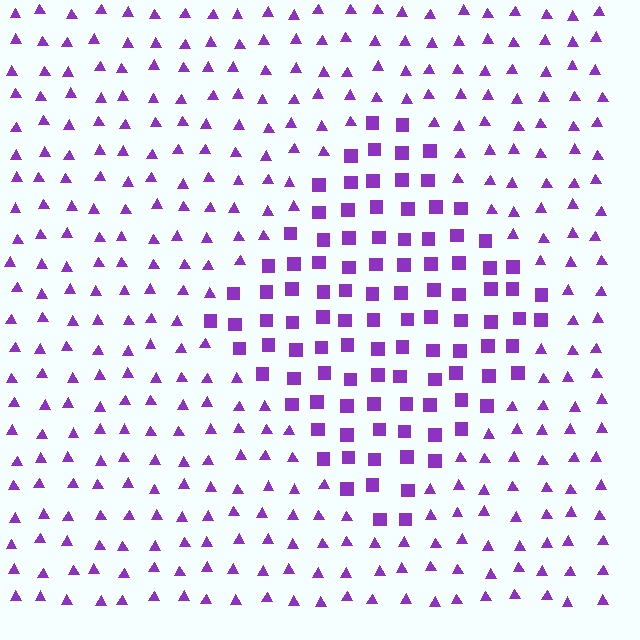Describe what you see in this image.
The image is filled with small purple elements arranged in a uniform grid. A diamond-shaped region contains squares, while the surrounding area contains triangles. The boundary is defined purely by the change in element shape.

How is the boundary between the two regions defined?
The boundary is defined by a change in element shape: squares inside vs. triangles outside. All elements share the same color and spacing.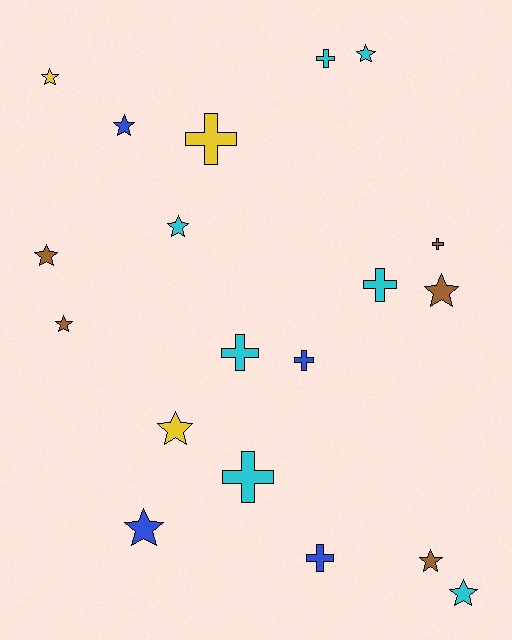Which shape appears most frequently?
Star, with 11 objects.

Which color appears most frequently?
Cyan, with 7 objects.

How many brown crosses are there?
There is 1 brown cross.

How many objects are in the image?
There are 19 objects.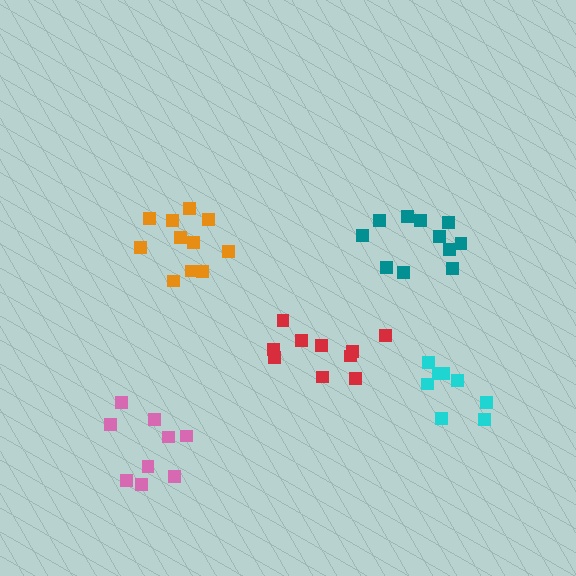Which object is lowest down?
The pink cluster is bottommost.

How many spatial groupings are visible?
There are 5 spatial groupings.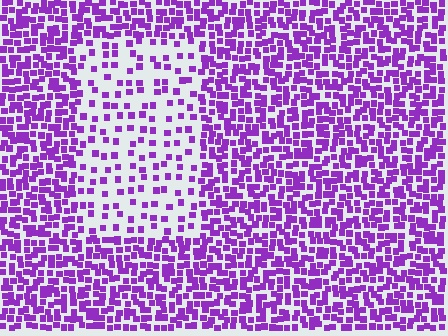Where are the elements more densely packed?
The elements are more densely packed outside the rectangle boundary.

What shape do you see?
I see a rectangle.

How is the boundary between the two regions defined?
The boundary is defined by a change in element density (approximately 2.6x ratio). All elements are the same color, size, and shape.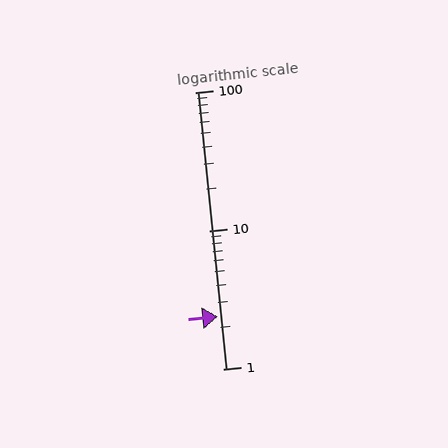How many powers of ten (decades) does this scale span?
The scale spans 2 decades, from 1 to 100.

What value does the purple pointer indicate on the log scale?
The pointer indicates approximately 2.4.